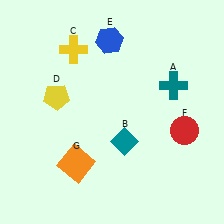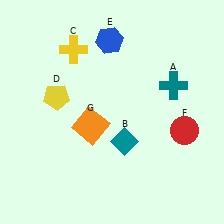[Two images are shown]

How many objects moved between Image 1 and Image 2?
1 object moved between the two images.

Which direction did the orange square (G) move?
The orange square (G) moved up.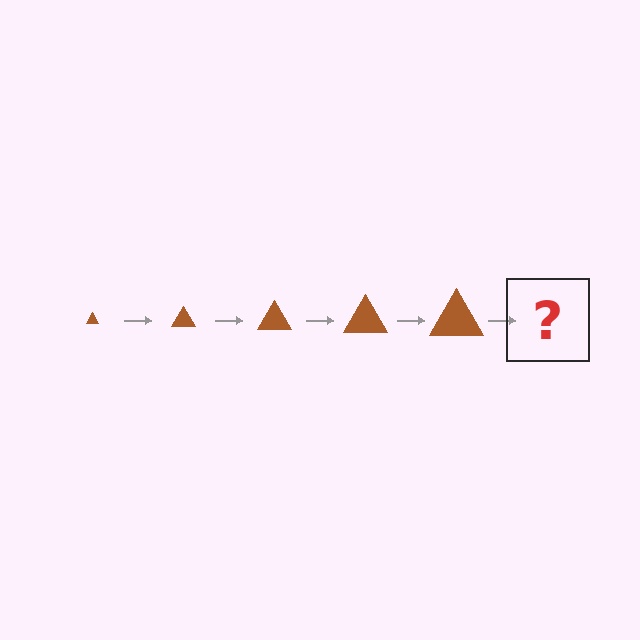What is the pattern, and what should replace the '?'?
The pattern is that the triangle gets progressively larger each step. The '?' should be a brown triangle, larger than the previous one.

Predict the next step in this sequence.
The next step is a brown triangle, larger than the previous one.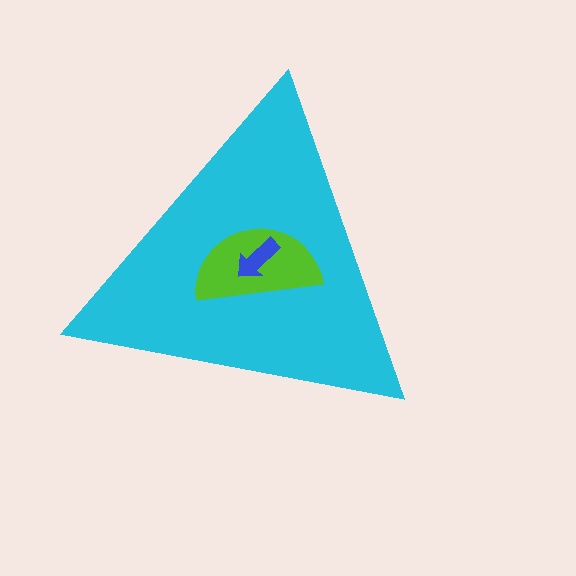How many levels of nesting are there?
3.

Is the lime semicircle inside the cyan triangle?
Yes.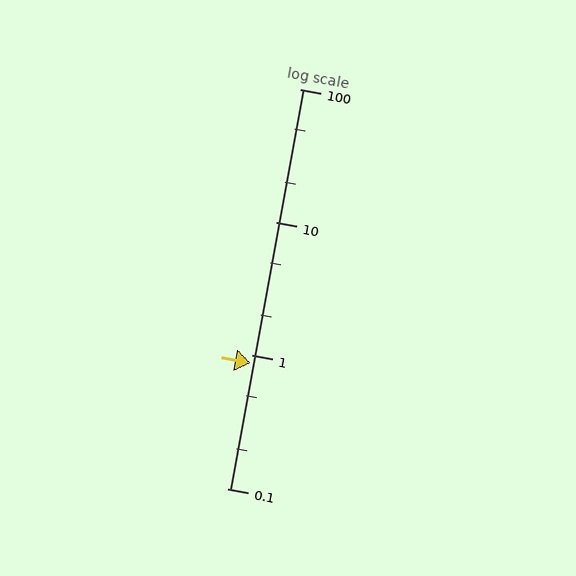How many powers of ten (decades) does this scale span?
The scale spans 3 decades, from 0.1 to 100.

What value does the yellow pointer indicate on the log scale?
The pointer indicates approximately 0.88.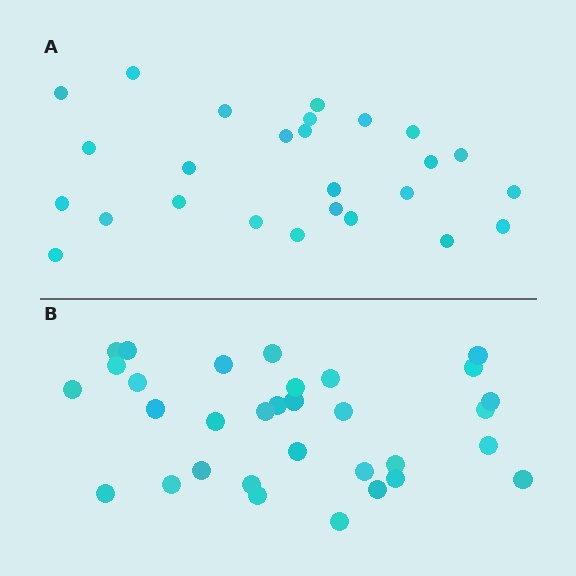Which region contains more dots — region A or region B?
Region B (the bottom region) has more dots.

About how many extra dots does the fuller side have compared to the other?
Region B has about 6 more dots than region A.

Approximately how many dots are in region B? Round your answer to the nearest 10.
About 30 dots. (The exact count is 32, which rounds to 30.)